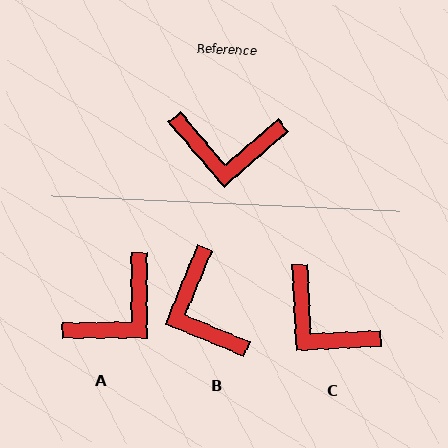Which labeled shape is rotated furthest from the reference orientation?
B, about 63 degrees away.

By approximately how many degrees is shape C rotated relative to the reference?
Approximately 38 degrees clockwise.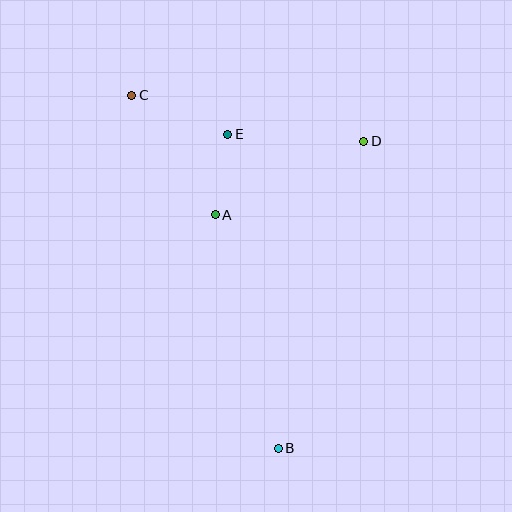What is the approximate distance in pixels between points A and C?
The distance between A and C is approximately 146 pixels.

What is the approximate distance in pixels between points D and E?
The distance between D and E is approximately 136 pixels.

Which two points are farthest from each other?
Points B and C are farthest from each other.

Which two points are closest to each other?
Points A and E are closest to each other.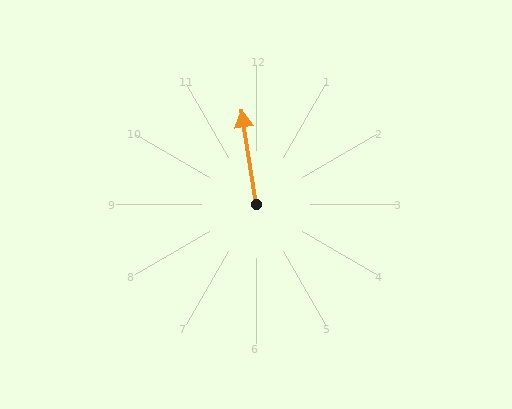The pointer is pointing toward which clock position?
Roughly 12 o'clock.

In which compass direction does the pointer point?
North.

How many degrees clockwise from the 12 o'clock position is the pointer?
Approximately 351 degrees.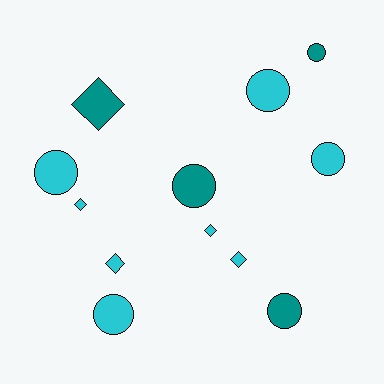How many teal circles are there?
There are 3 teal circles.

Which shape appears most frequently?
Circle, with 7 objects.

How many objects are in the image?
There are 12 objects.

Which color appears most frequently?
Cyan, with 8 objects.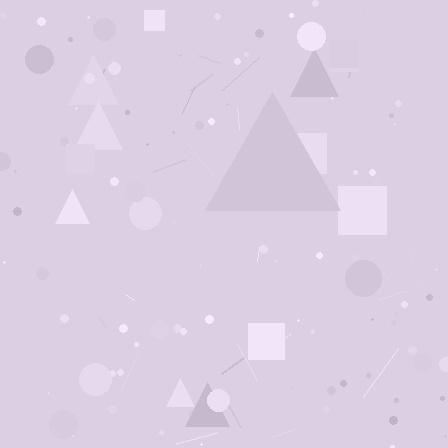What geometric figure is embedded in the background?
A triangle is embedded in the background.